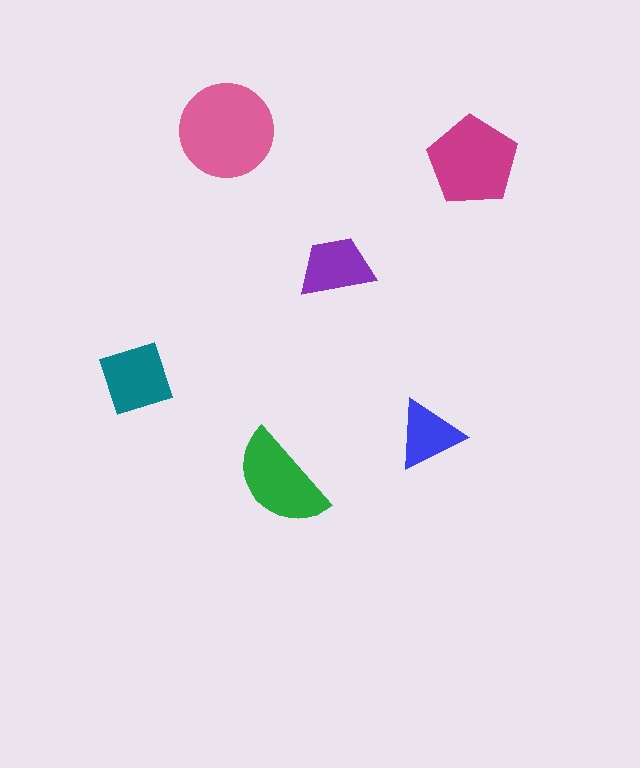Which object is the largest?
The pink circle.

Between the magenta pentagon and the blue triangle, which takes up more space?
The magenta pentagon.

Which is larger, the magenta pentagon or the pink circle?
The pink circle.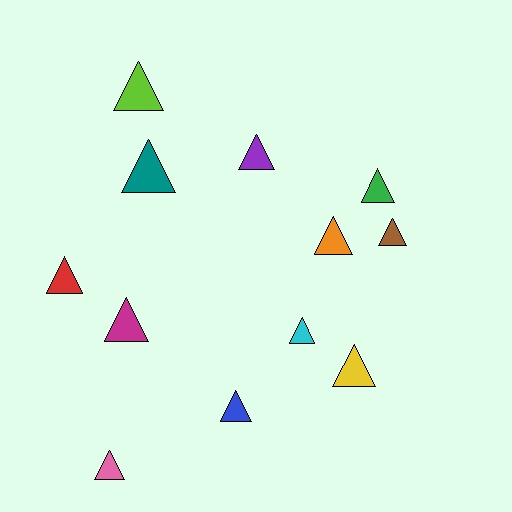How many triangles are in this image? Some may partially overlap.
There are 12 triangles.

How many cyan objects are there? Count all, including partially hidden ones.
There is 1 cyan object.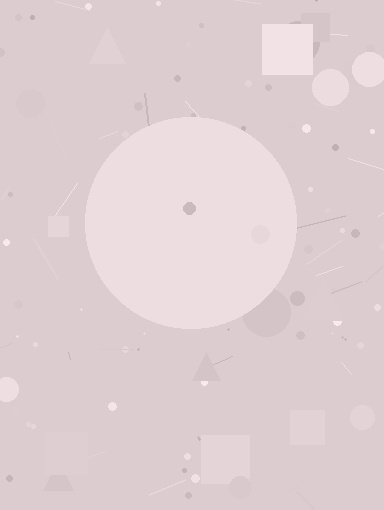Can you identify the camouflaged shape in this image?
The camouflaged shape is a circle.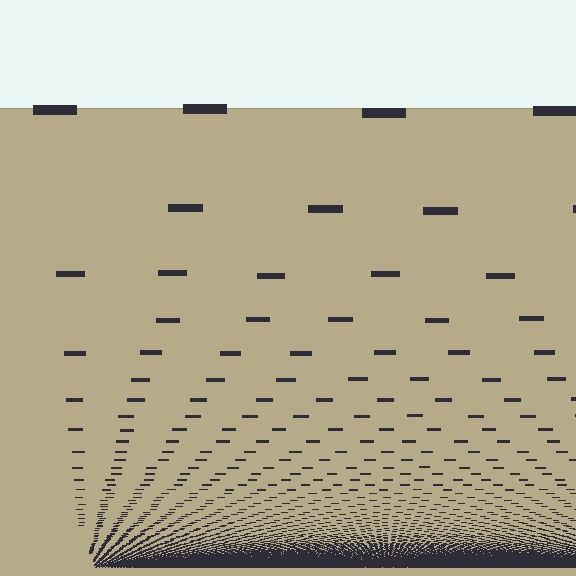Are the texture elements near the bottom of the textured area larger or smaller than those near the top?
Smaller. The gradient is inverted — elements near the bottom are smaller and denser.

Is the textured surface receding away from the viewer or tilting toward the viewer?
The surface appears to tilt toward the viewer. Texture elements get larger and sparser toward the top.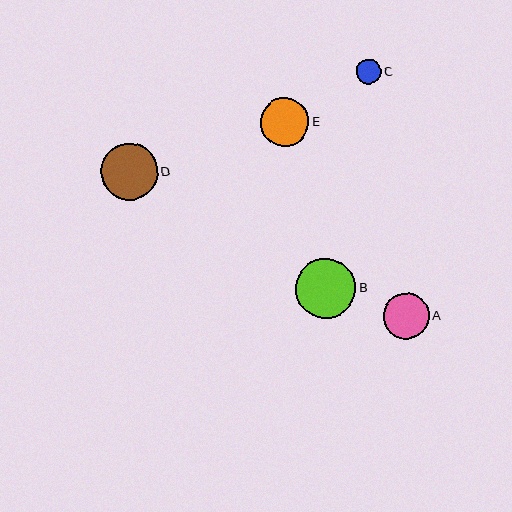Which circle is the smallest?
Circle C is the smallest with a size of approximately 25 pixels.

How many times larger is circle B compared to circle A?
Circle B is approximately 1.3 times the size of circle A.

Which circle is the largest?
Circle B is the largest with a size of approximately 60 pixels.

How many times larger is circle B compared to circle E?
Circle B is approximately 1.2 times the size of circle E.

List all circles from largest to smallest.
From largest to smallest: B, D, E, A, C.